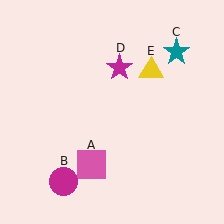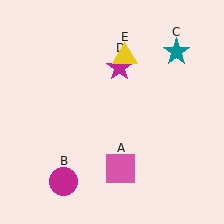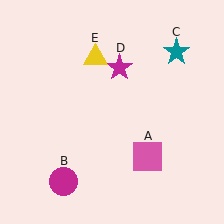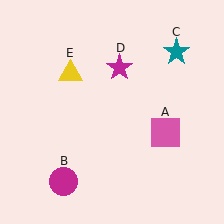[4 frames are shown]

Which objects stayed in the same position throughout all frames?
Magenta circle (object B) and teal star (object C) and magenta star (object D) remained stationary.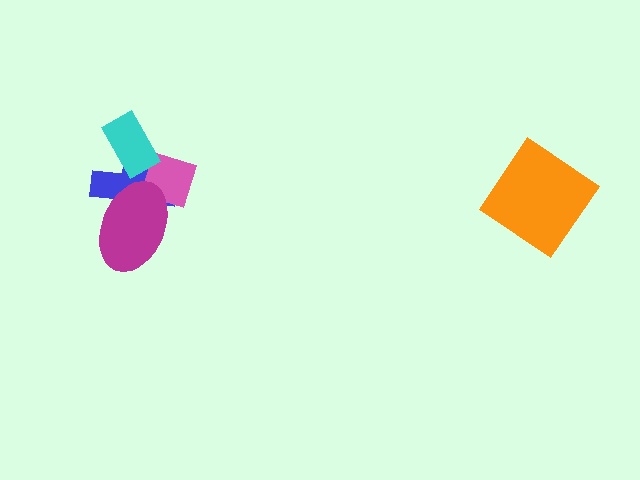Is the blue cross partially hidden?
Yes, it is partially covered by another shape.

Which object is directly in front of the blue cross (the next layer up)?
The pink diamond is directly in front of the blue cross.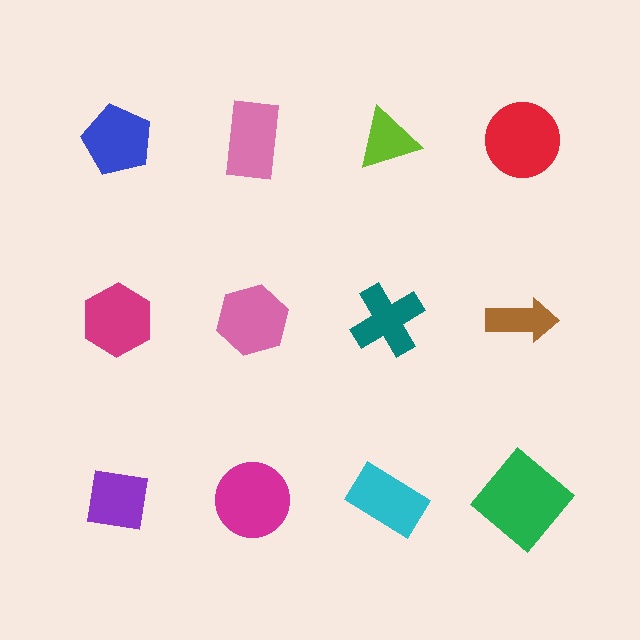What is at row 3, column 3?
A cyan rectangle.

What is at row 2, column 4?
A brown arrow.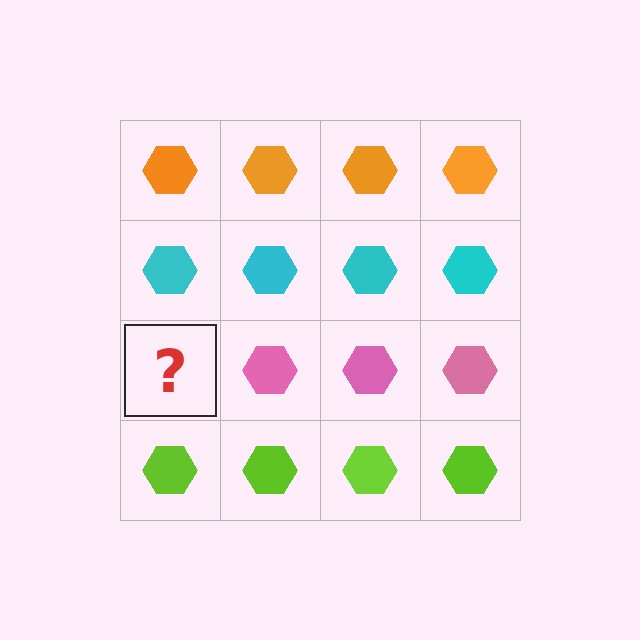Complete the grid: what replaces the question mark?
The question mark should be replaced with a pink hexagon.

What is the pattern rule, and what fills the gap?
The rule is that each row has a consistent color. The gap should be filled with a pink hexagon.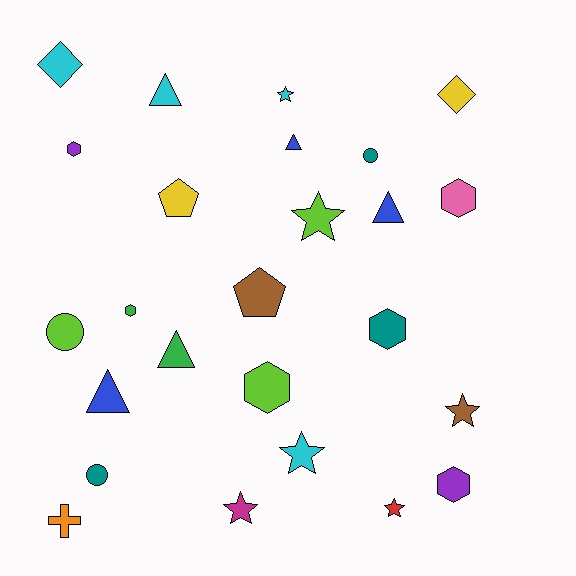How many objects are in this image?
There are 25 objects.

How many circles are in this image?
There are 3 circles.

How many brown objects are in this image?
There are 2 brown objects.